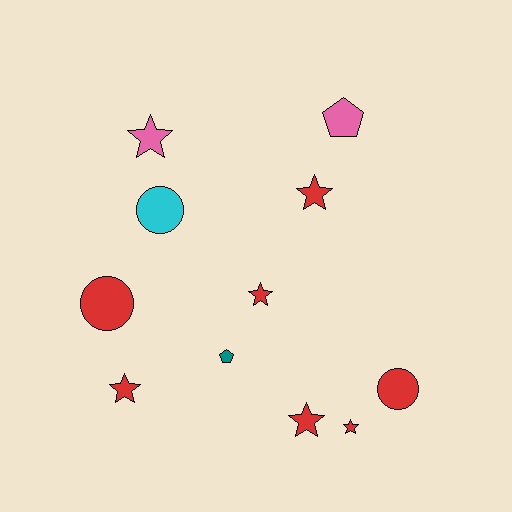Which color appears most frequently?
Red, with 7 objects.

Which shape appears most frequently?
Star, with 6 objects.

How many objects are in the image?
There are 11 objects.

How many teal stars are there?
There are no teal stars.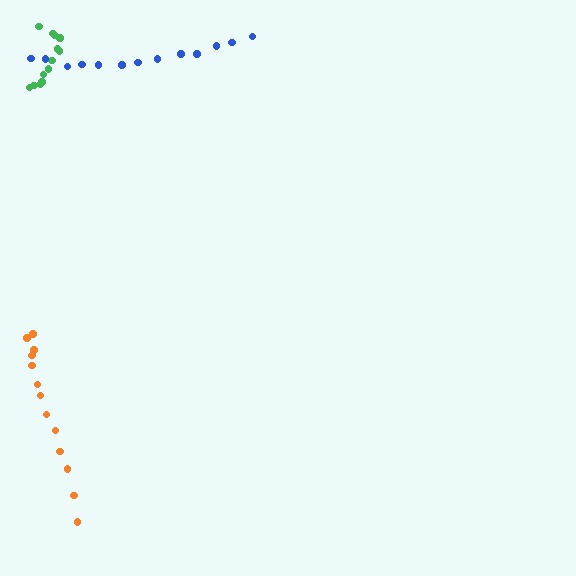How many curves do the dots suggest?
There are 3 distinct paths.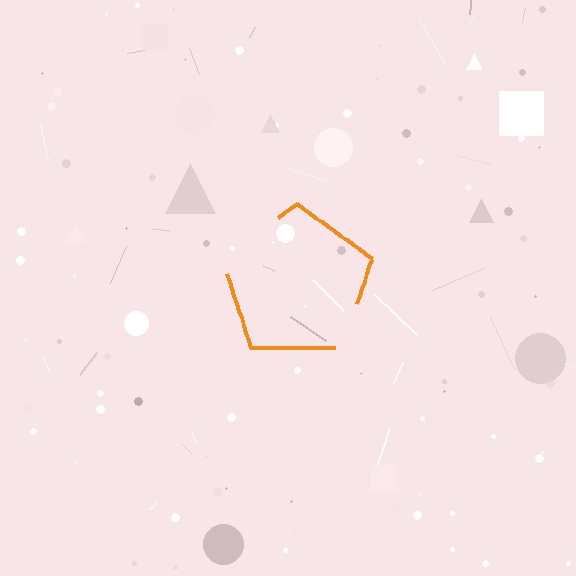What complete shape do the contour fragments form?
The contour fragments form a pentagon.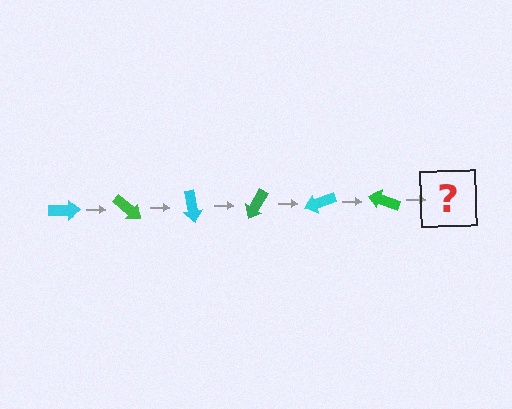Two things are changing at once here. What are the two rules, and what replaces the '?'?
The two rules are that it rotates 40 degrees each step and the color cycles through cyan and green. The '?' should be a cyan arrow, rotated 240 degrees from the start.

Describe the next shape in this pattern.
It should be a cyan arrow, rotated 240 degrees from the start.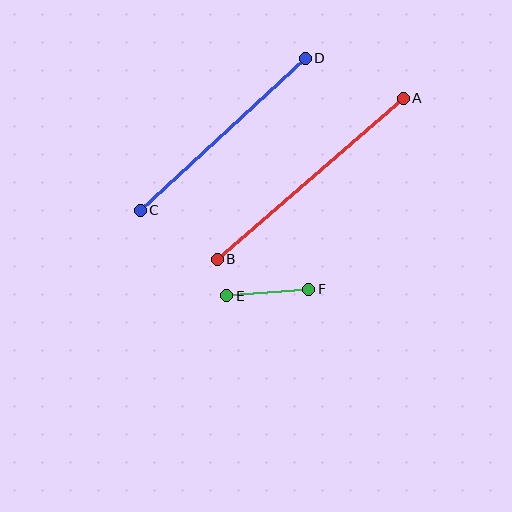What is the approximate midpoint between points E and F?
The midpoint is at approximately (268, 292) pixels.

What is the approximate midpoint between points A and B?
The midpoint is at approximately (310, 179) pixels.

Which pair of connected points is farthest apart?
Points A and B are farthest apart.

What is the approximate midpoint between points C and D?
The midpoint is at approximately (223, 134) pixels.